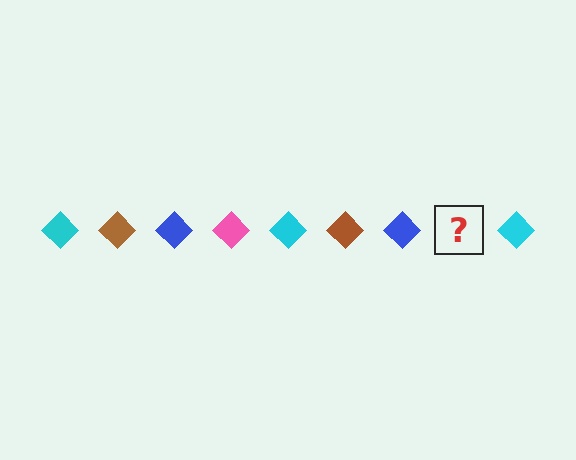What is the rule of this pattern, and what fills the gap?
The rule is that the pattern cycles through cyan, brown, blue, pink diamonds. The gap should be filled with a pink diamond.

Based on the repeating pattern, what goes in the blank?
The blank should be a pink diamond.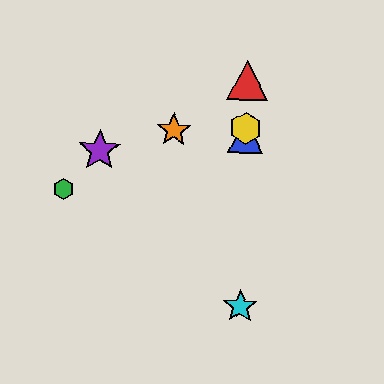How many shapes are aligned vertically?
4 shapes (the red triangle, the blue triangle, the yellow hexagon, the cyan star) are aligned vertically.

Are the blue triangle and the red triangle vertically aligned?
Yes, both are at x≈246.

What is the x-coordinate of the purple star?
The purple star is at x≈100.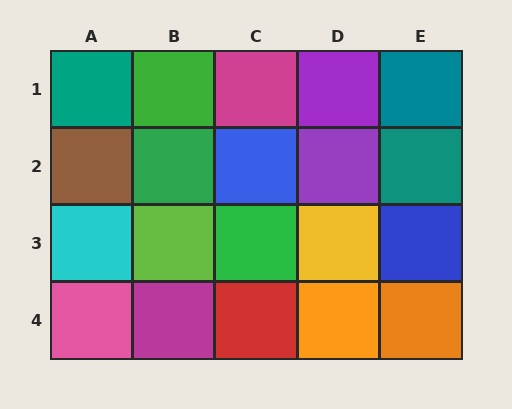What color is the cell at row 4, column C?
Red.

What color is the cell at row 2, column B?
Green.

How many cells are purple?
2 cells are purple.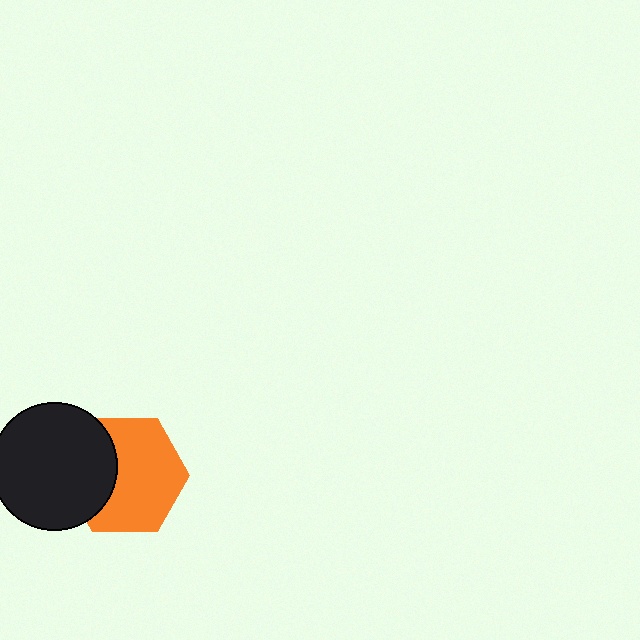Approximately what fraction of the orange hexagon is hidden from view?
Roughly 33% of the orange hexagon is hidden behind the black circle.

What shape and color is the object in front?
The object in front is a black circle.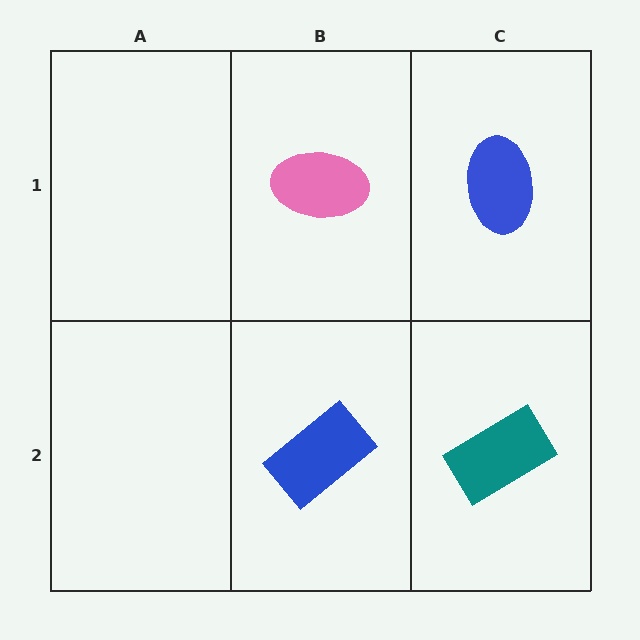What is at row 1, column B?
A pink ellipse.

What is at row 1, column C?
A blue ellipse.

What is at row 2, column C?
A teal rectangle.